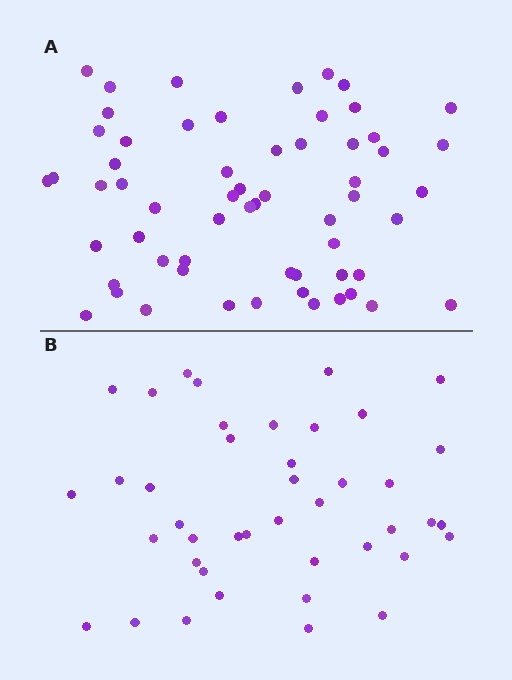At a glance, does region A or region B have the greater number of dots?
Region A (the top region) has more dots.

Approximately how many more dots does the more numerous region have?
Region A has approximately 20 more dots than region B.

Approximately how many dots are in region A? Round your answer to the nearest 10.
About 60 dots.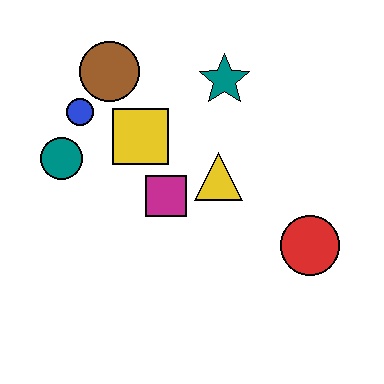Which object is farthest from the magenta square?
The red circle is farthest from the magenta square.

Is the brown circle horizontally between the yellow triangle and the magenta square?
No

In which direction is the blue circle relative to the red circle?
The blue circle is to the left of the red circle.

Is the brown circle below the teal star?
No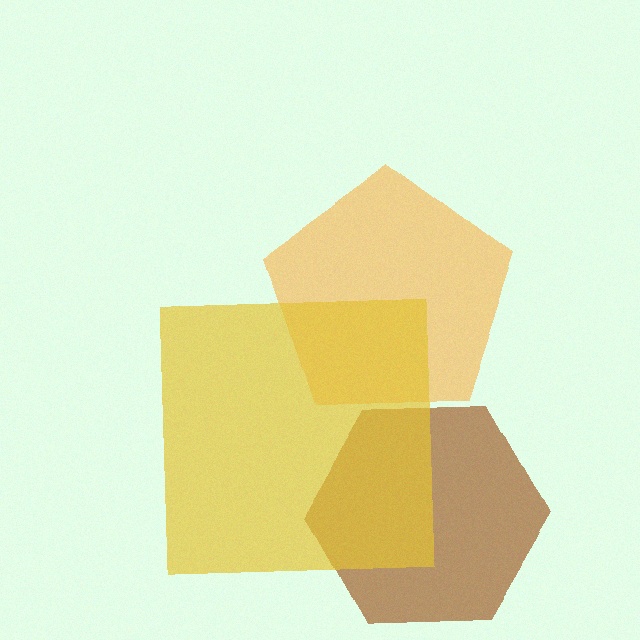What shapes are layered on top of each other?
The layered shapes are: a brown hexagon, an orange pentagon, a yellow square.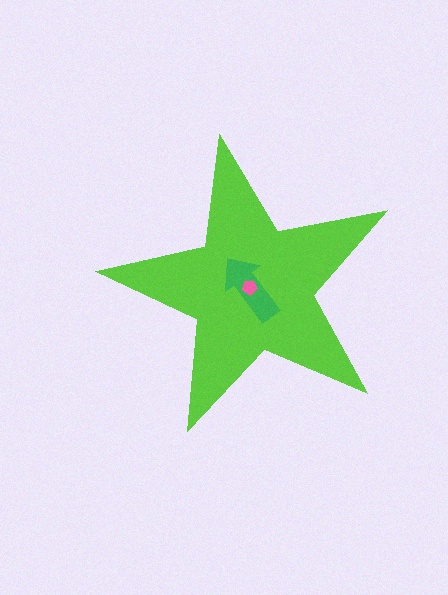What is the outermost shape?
The lime star.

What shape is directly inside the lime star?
The green arrow.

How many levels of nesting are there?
3.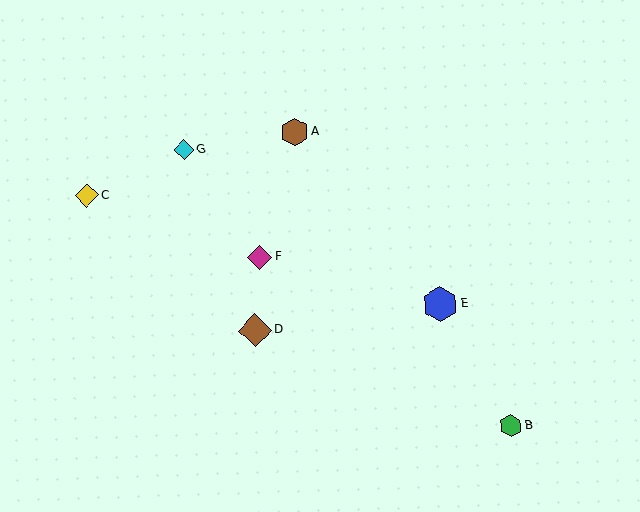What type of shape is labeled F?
Shape F is a magenta diamond.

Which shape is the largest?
The blue hexagon (labeled E) is the largest.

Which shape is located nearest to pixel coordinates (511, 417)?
The green hexagon (labeled B) at (511, 426) is nearest to that location.